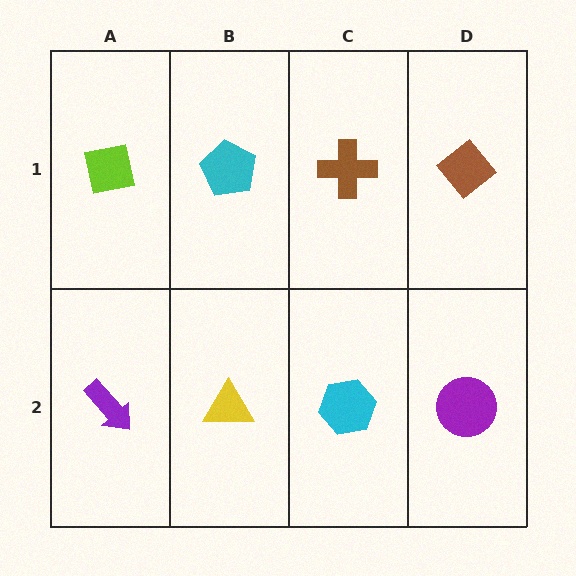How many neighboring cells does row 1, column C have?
3.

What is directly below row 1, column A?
A purple arrow.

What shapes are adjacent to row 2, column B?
A cyan pentagon (row 1, column B), a purple arrow (row 2, column A), a cyan hexagon (row 2, column C).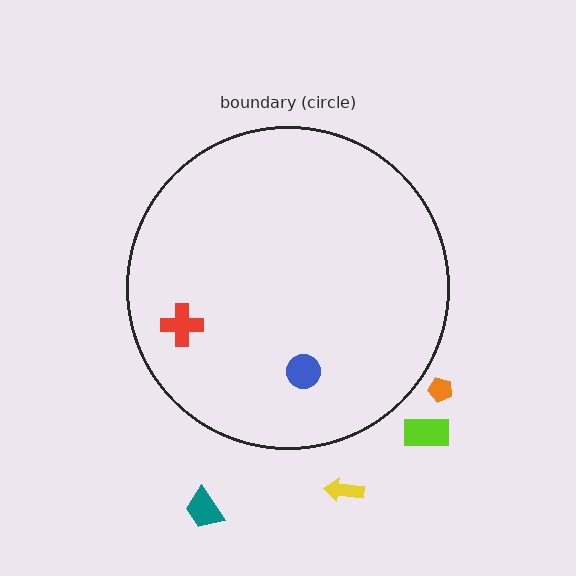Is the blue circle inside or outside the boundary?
Inside.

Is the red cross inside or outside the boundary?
Inside.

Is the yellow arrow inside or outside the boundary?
Outside.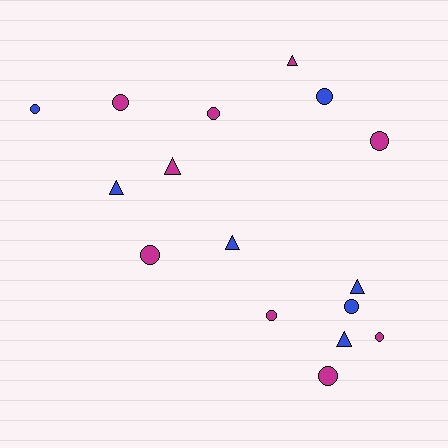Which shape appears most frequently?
Circle, with 10 objects.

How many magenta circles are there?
There are 7 magenta circles.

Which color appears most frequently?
Magenta, with 9 objects.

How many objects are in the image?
There are 16 objects.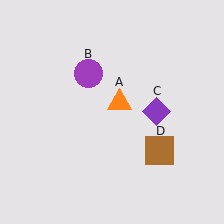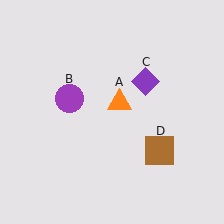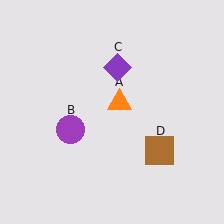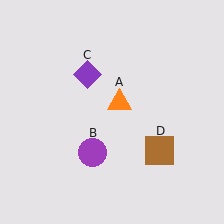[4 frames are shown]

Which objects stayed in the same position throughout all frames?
Orange triangle (object A) and brown square (object D) remained stationary.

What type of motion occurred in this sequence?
The purple circle (object B), purple diamond (object C) rotated counterclockwise around the center of the scene.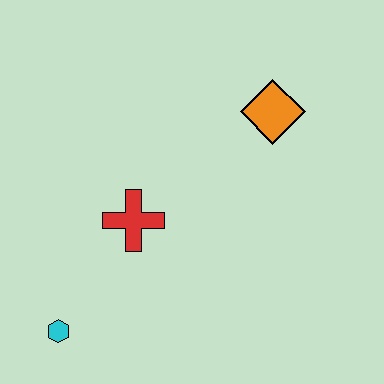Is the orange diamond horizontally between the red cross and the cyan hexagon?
No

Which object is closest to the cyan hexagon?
The red cross is closest to the cyan hexagon.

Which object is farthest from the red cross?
The orange diamond is farthest from the red cross.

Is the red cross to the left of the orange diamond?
Yes